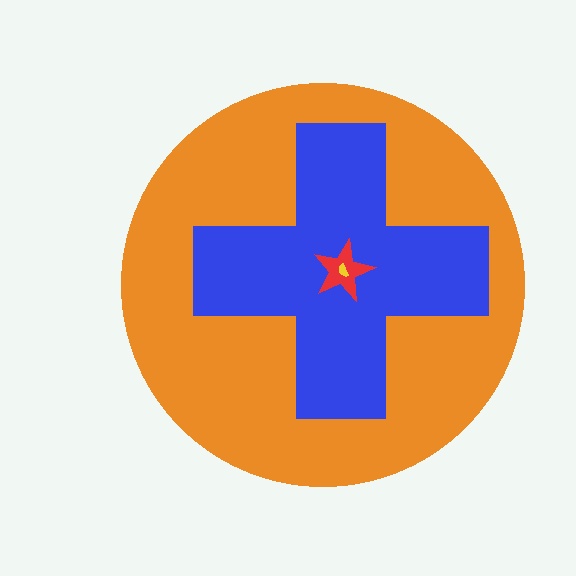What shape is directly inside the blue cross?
The red star.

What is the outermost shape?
The orange circle.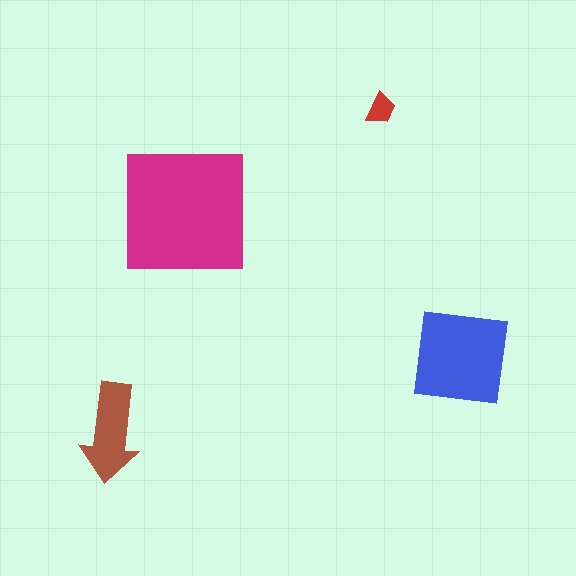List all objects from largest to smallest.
The magenta square, the blue square, the brown arrow, the red trapezoid.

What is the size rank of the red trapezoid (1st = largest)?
4th.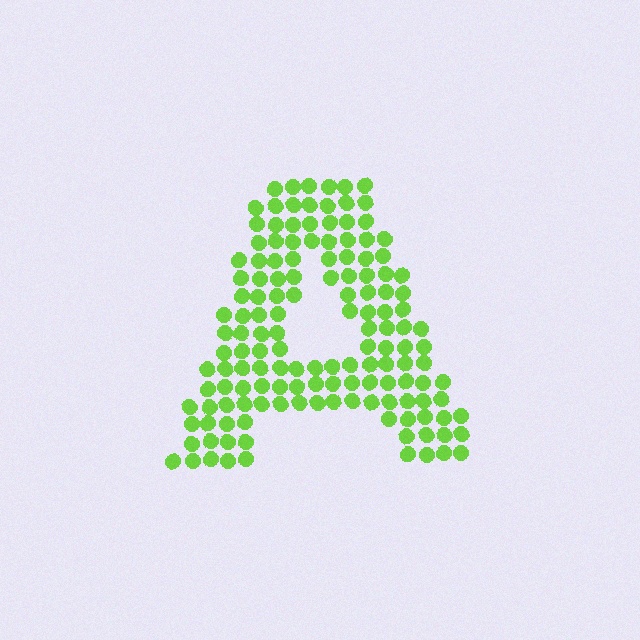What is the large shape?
The large shape is the letter A.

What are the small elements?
The small elements are circles.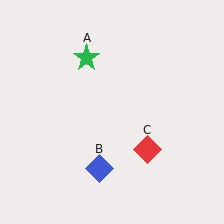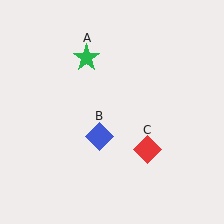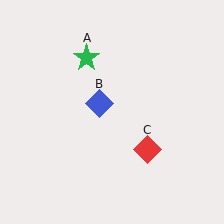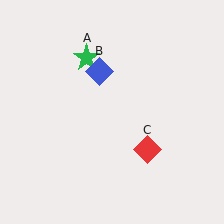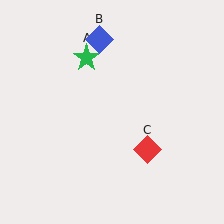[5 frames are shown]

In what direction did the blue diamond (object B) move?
The blue diamond (object B) moved up.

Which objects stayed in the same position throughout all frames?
Green star (object A) and red diamond (object C) remained stationary.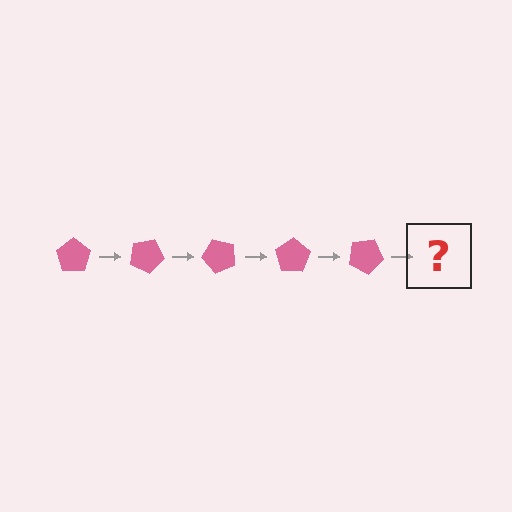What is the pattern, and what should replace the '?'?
The pattern is that the pentagon rotates 25 degrees each step. The '?' should be a pink pentagon rotated 125 degrees.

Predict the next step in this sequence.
The next step is a pink pentagon rotated 125 degrees.